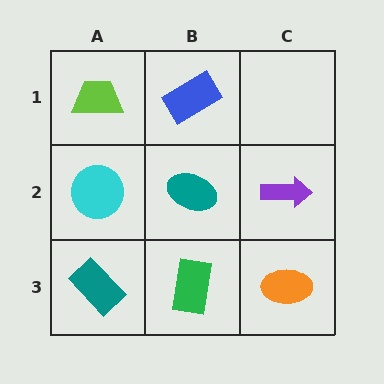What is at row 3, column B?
A green rectangle.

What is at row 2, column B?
A teal ellipse.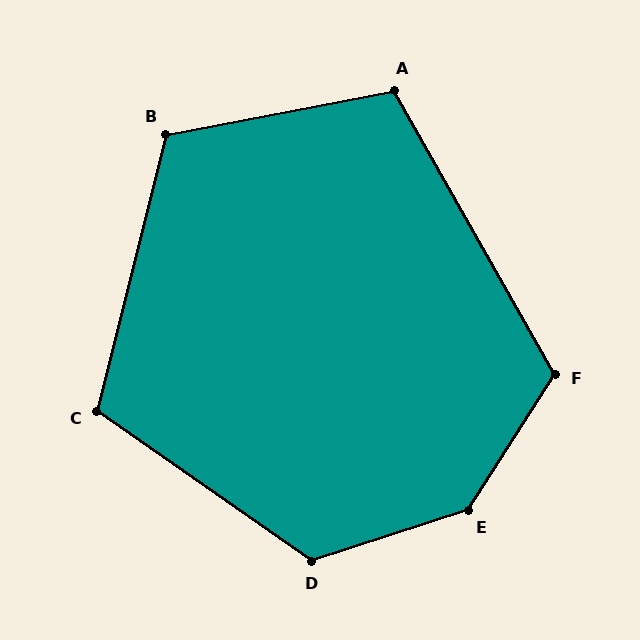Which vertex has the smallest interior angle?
A, at approximately 109 degrees.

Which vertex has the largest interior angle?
E, at approximately 141 degrees.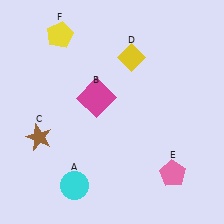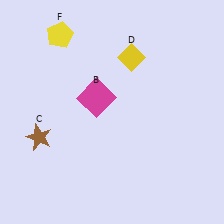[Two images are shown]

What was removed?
The cyan circle (A), the pink pentagon (E) were removed in Image 2.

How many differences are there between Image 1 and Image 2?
There are 2 differences between the two images.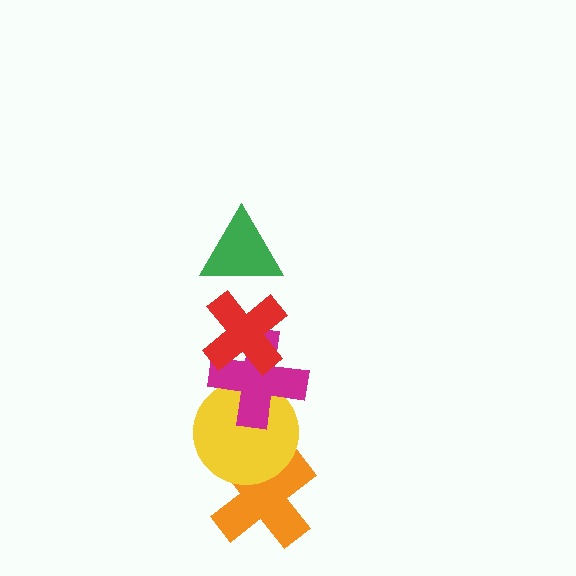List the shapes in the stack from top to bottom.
From top to bottom: the green triangle, the red cross, the magenta cross, the yellow circle, the orange cross.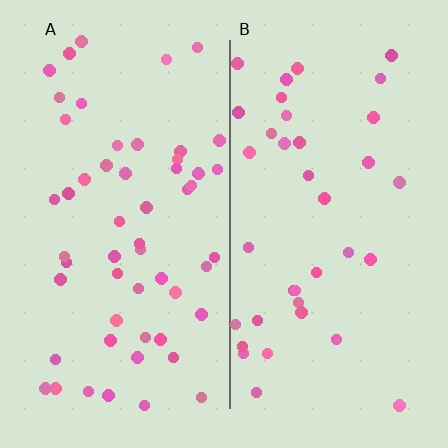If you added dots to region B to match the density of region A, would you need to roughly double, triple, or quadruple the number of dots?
Approximately double.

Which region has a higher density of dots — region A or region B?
A (the left).